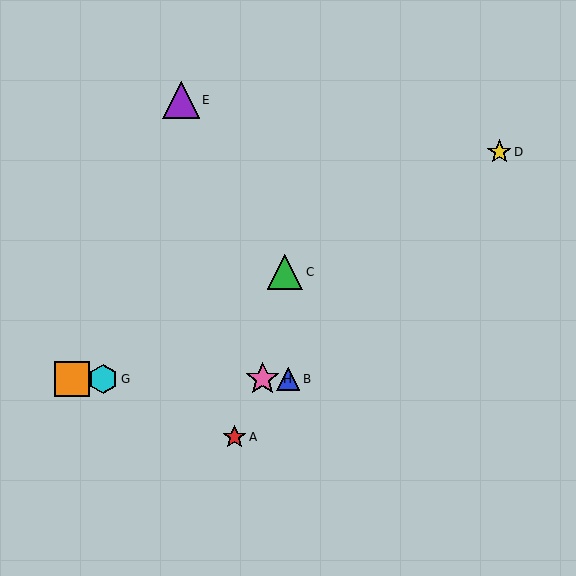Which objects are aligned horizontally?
Objects B, F, G, H are aligned horizontally.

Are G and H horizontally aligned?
Yes, both are at y≈379.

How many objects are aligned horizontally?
4 objects (B, F, G, H) are aligned horizontally.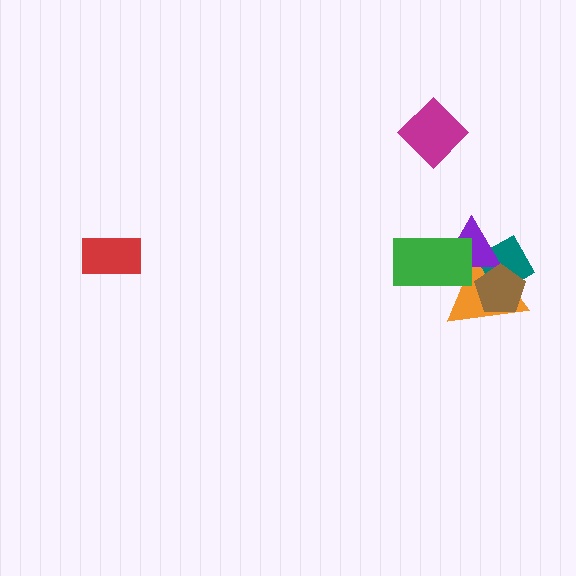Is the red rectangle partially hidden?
No, no other shape covers it.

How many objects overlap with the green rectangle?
2 objects overlap with the green rectangle.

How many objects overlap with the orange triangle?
4 objects overlap with the orange triangle.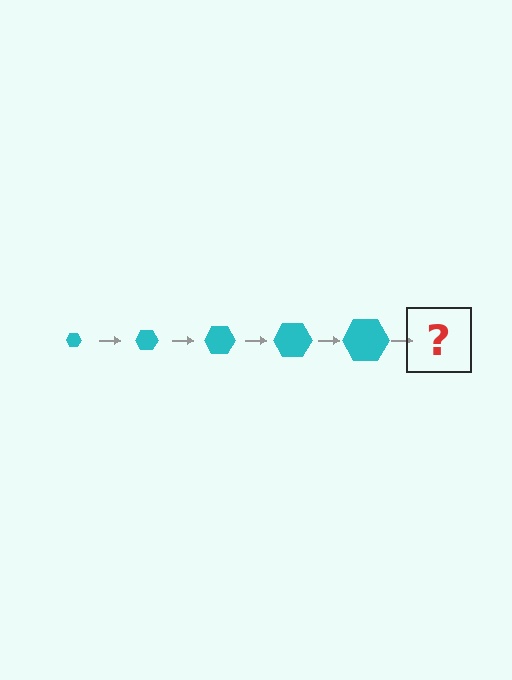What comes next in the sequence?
The next element should be a cyan hexagon, larger than the previous one.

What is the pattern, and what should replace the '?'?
The pattern is that the hexagon gets progressively larger each step. The '?' should be a cyan hexagon, larger than the previous one.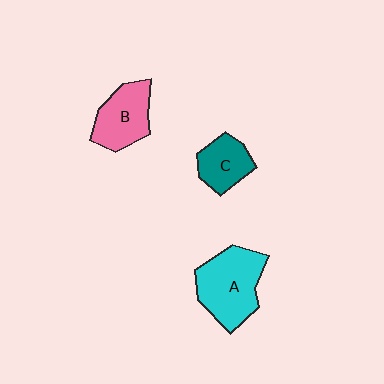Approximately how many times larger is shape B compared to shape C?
Approximately 1.3 times.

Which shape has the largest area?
Shape A (cyan).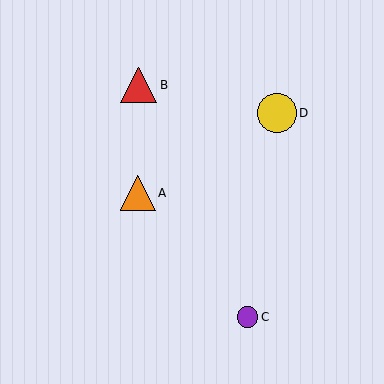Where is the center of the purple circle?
The center of the purple circle is at (247, 317).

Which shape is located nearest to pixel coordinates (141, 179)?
The orange triangle (labeled A) at (138, 193) is nearest to that location.